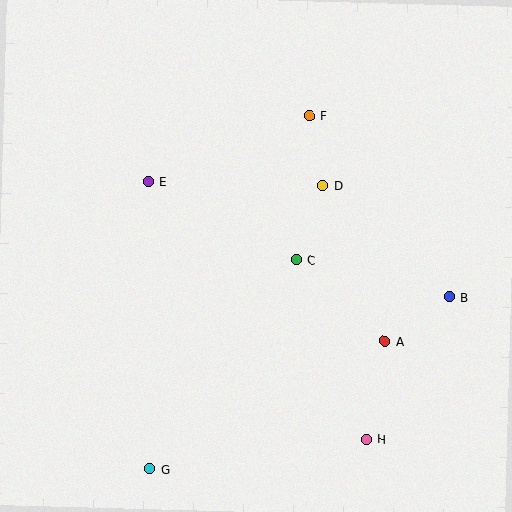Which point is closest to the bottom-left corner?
Point G is closest to the bottom-left corner.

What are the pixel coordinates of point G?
Point G is at (150, 469).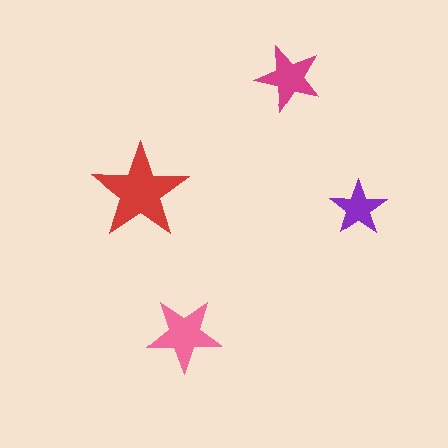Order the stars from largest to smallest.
the red one, the pink one, the magenta one, the purple one.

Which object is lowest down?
The pink star is bottommost.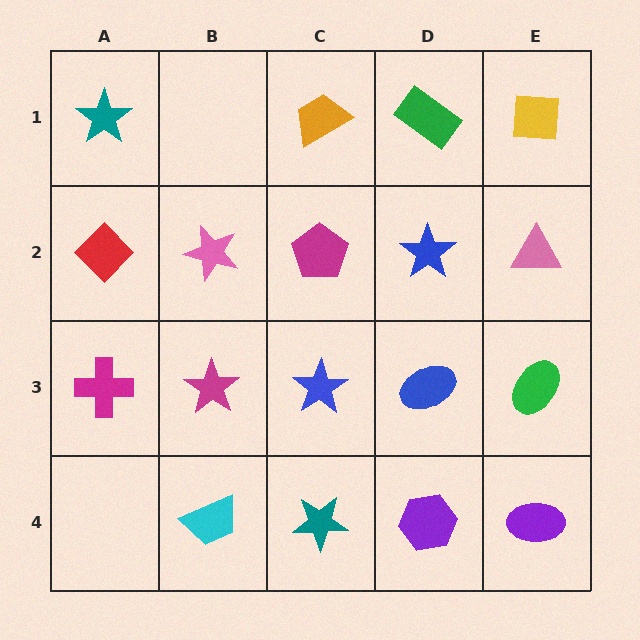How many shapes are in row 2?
5 shapes.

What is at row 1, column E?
A yellow square.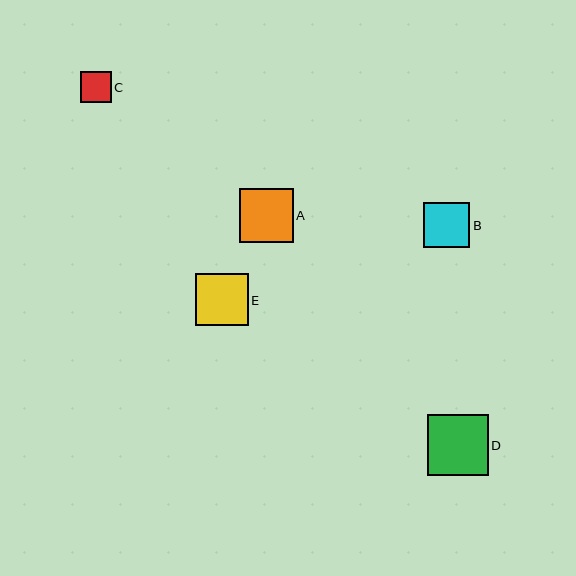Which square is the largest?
Square D is the largest with a size of approximately 61 pixels.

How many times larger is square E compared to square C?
Square E is approximately 1.7 times the size of square C.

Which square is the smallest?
Square C is the smallest with a size of approximately 31 pixels.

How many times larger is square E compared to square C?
Square E is approximately 1.7 times the size of square C.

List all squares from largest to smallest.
From largest to smallest: D, A, E, B, C.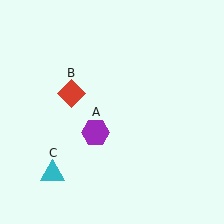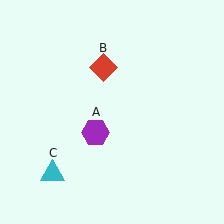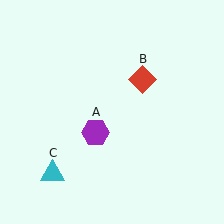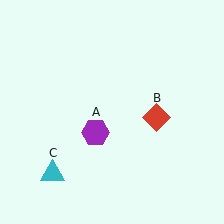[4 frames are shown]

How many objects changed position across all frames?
1 object changed position: red diamond (object B).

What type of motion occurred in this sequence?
The red diamond (object B) rotated clockwise around the center of the scene.